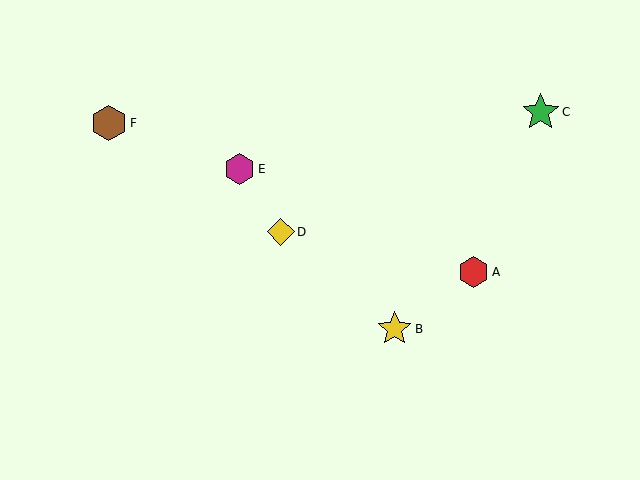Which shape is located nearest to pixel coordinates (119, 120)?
The brown hexagon (labeled F) at (109, 123) is nearest to that location.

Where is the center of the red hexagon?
The center of the red hexagon is at (473, 272).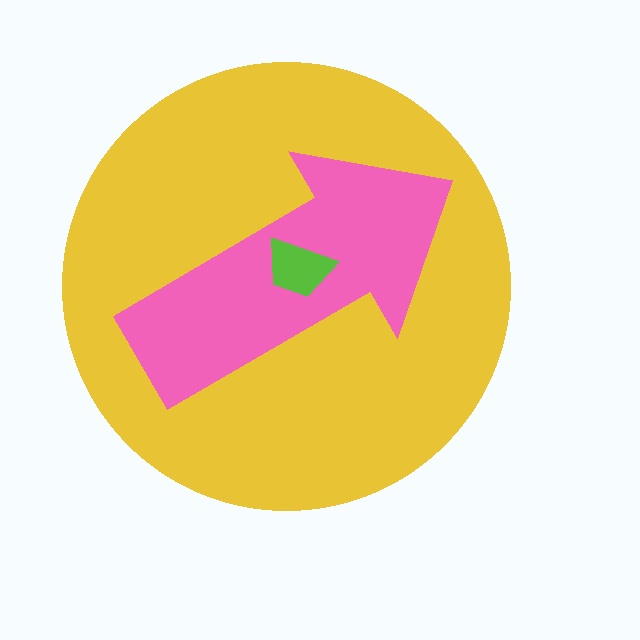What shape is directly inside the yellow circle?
The pink arrow.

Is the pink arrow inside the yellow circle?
Yes.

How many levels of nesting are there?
3.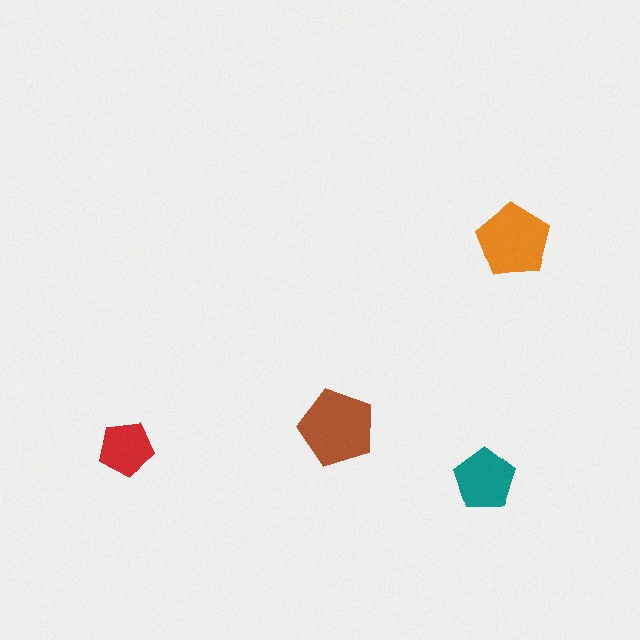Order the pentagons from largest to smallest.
the brown one, the orange one, the teal one, the red one.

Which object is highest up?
The orange pentagon is topmost.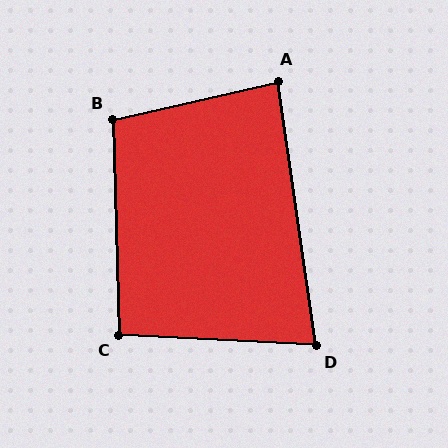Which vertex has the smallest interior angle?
D, at approximately 79 degrees.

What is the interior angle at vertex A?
Approximately 85 degrees (approximately right).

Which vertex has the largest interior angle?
B, at approximately 101 degrees.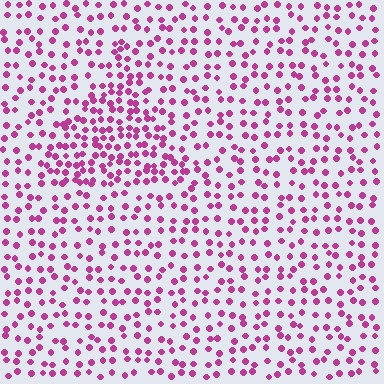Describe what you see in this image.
The image contains small magenta elements arranged at two different densities. A triangle-shaped region is visible where the elements are more densely packed than the surrounding area.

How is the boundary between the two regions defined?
The boundary is defined by a change in element density (approximately 1.8x ratio). All elements are the same color, size, and shape.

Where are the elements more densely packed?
The elements are more densely packed inside the triangle boundary.